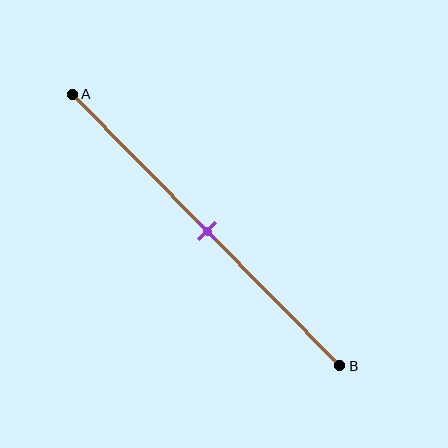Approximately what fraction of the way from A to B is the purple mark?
The purple mark is approximately 50% of the way from A to B.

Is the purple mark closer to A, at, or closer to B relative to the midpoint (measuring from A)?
The purple mark is approximately at the midpoint of segment AB.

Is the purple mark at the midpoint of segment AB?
Yes, the mark is approximately at the midpoint.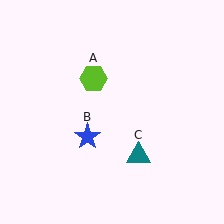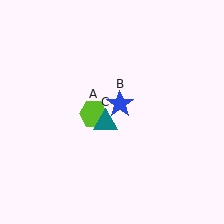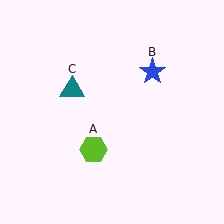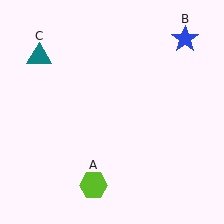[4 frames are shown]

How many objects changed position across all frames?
3 objects changed position: lime hexagon (object A), blue star (object B), teal triangle (object C).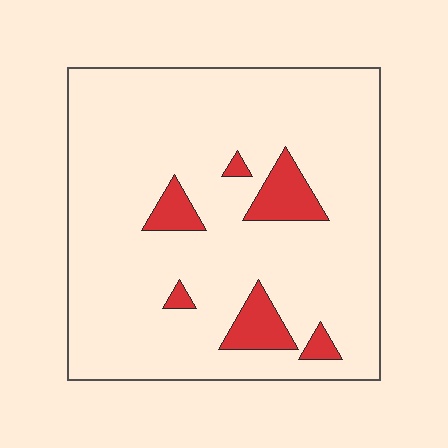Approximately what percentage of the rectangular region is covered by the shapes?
Approximately 10%.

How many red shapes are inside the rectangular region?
6.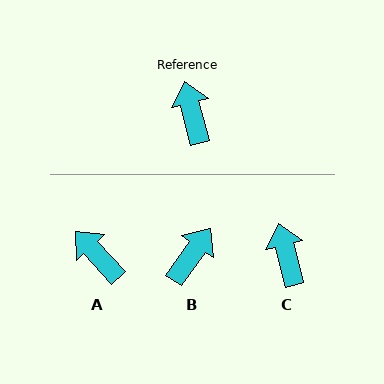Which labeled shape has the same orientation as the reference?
C.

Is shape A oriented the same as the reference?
No, it is off by about 28 degrees.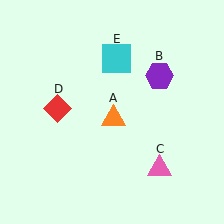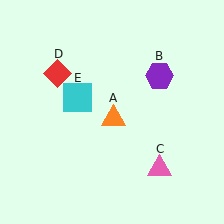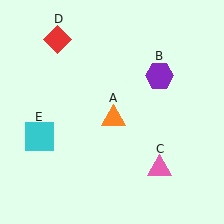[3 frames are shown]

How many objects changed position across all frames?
2 objects changed position: red diamond (object D), cyan square (object E).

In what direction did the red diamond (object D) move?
The red diamond (object D) moved up.